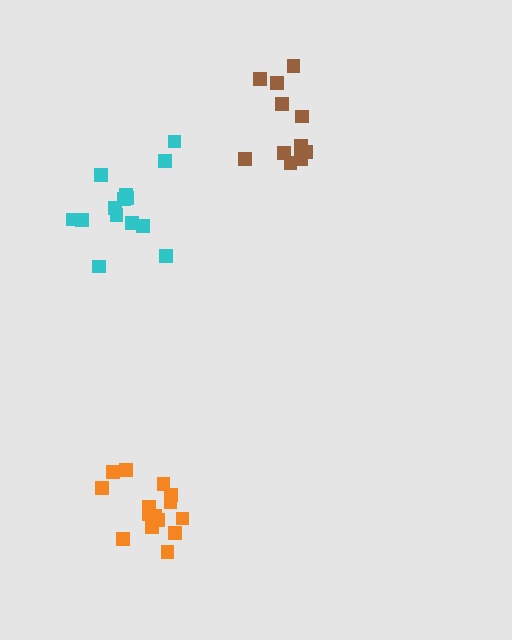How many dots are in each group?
Group 1: 15 dots, Group 2: 11 dots, Group 3: 14 dots (40 total).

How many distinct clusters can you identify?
There are 3 distinct clusters.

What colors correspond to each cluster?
The clusters are colored: orange, brown, cyan.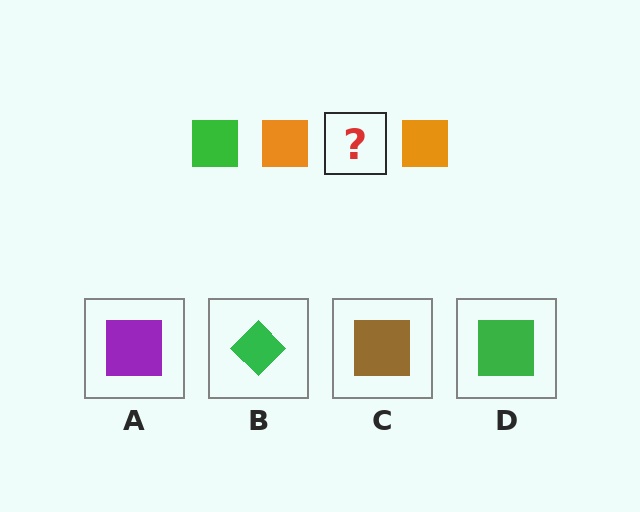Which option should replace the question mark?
Option D.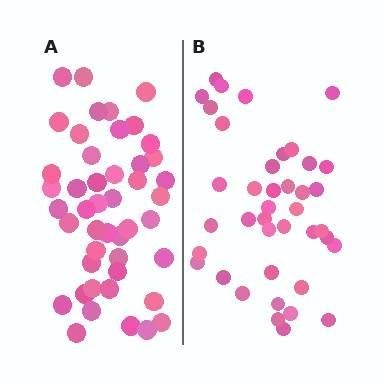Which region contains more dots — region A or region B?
Region A (the left region) has more dots.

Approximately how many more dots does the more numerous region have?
Region A has about 6 more dots than region B.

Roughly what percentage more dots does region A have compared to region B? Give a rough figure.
About 15% more.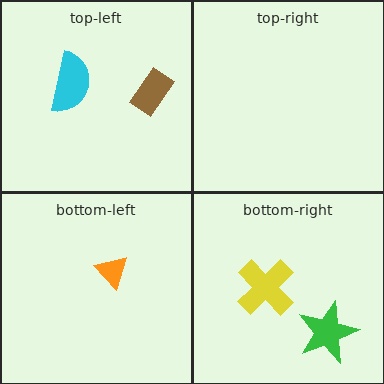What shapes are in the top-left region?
The cyan semicircle, the brown rectangle.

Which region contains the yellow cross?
The bottom-right region.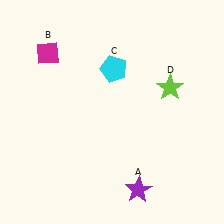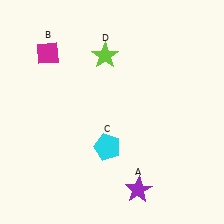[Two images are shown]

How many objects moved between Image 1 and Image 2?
2 objects moved between the two images.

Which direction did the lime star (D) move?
The lime star (D) moved left.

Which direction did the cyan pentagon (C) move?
The cyan pentagon (C) moved down.